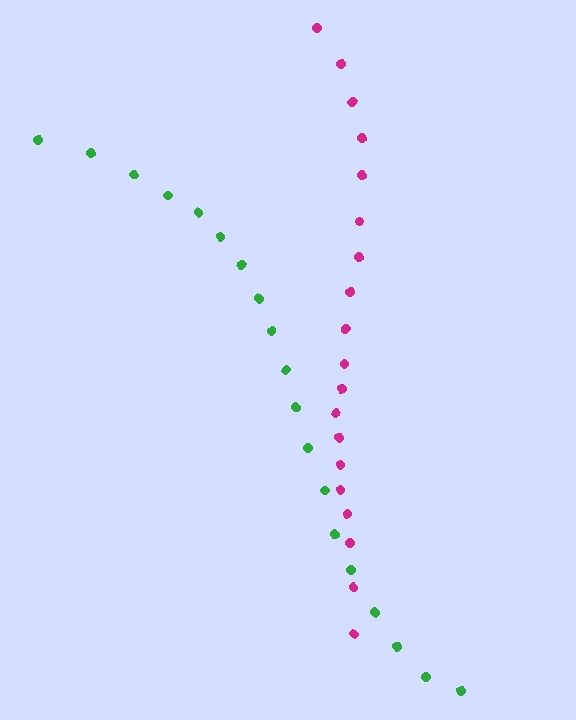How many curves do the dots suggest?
There are 2 distinct paths.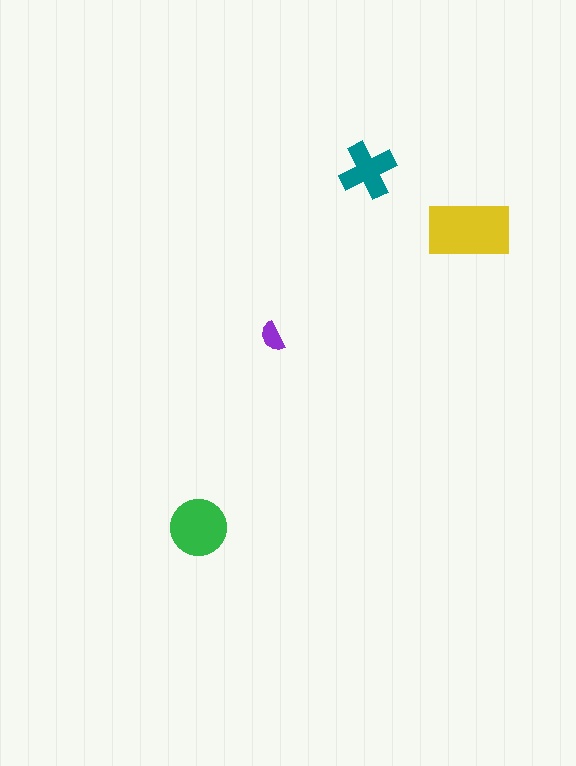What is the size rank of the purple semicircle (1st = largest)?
4th.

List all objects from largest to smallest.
The yellow rectangle, the green circle, the teal cross, the purple semicircle.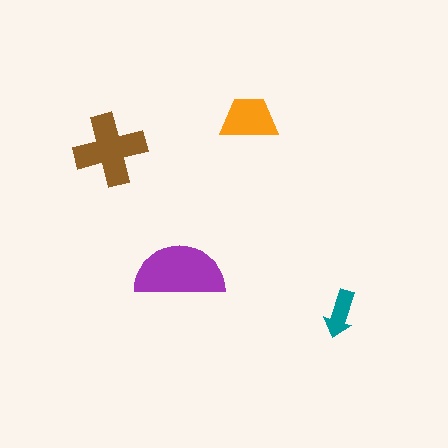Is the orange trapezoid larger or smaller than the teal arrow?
Larger.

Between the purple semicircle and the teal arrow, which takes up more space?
The purple semicircle.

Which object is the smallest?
The teal arrow.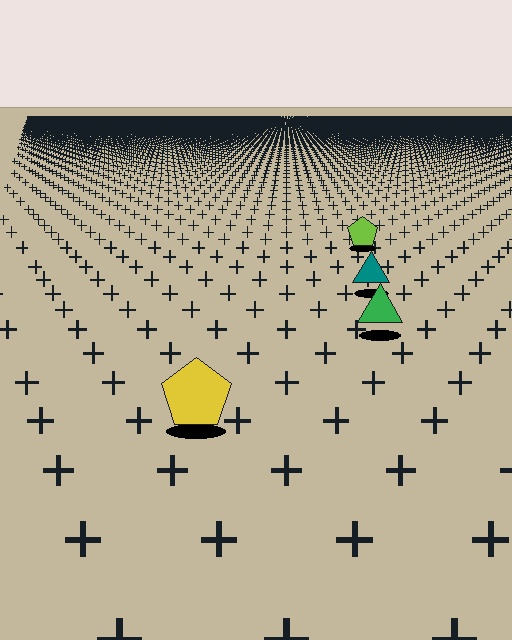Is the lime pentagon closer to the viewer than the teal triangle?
No. The teal triangle is closer — you can tell from the texture gradient: the ground texture is coarser near it.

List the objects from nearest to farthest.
From nearest to farthest: the yellow pentagon, the green triangle, the teal triangle, the lime pentagon.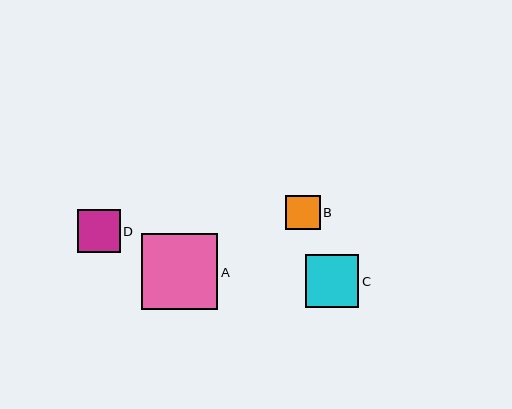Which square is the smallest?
Square B is the smallest with a size of approximately 34 pixels.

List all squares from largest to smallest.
From largest to smallest: A, C, D, B.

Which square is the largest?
Square A is the largest with a size of approximately 76 pixels.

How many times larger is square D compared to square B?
Square D is approximately 1.3 times the size of square B.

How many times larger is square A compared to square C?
Square A is approximately 1.4 times the size of square C.